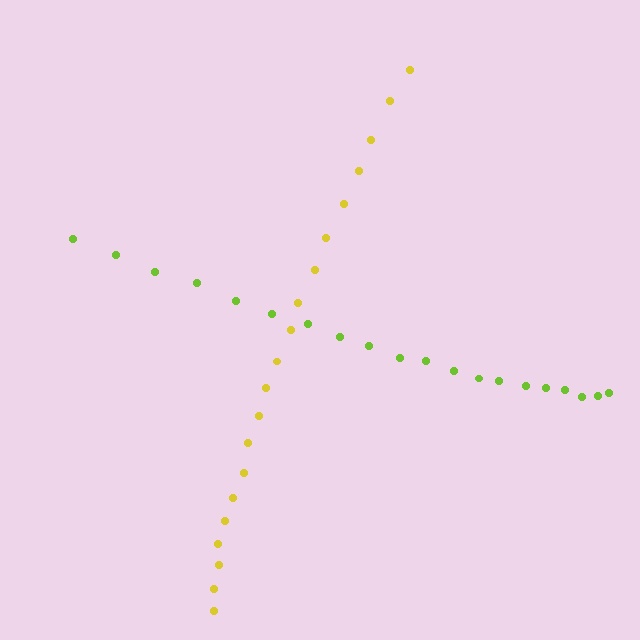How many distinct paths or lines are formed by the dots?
There are 2 distinct paths.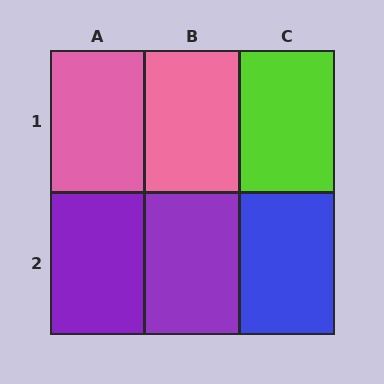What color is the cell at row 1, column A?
Pink.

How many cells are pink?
2 cells are pink.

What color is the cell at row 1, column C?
Lime.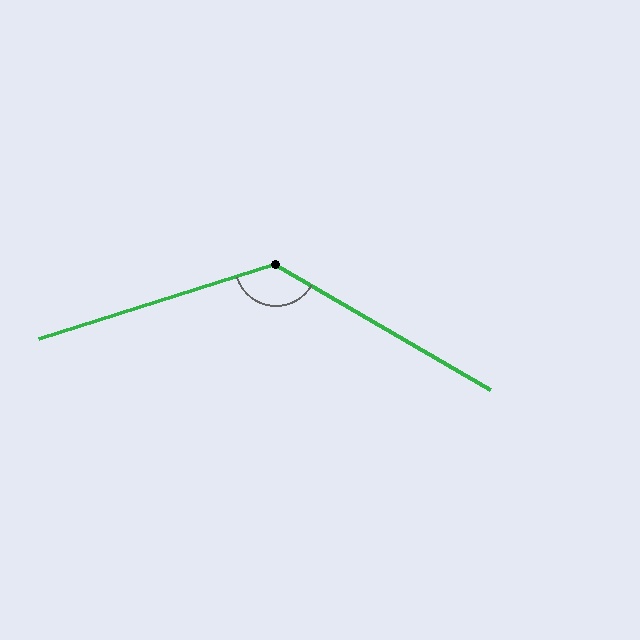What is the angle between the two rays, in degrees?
Approximately 132 degrees.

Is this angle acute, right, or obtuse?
It is obtuse.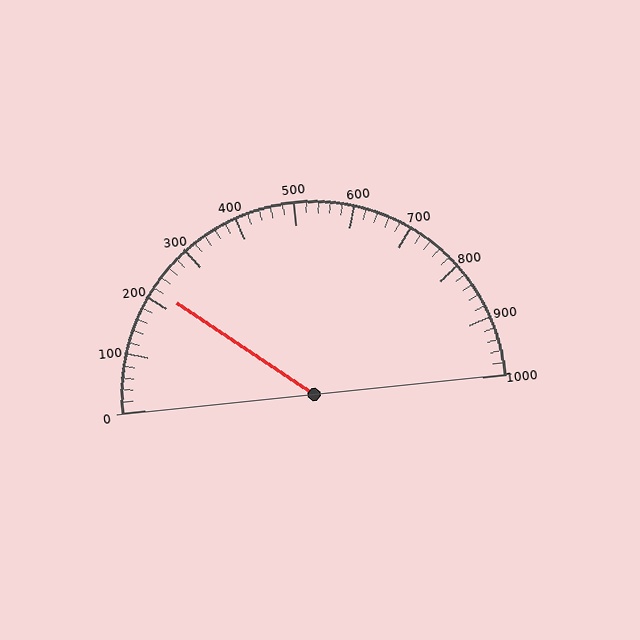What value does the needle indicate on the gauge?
The needle indicates approximately 220.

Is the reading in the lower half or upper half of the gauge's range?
The reading is in the lower half of the range (0 to 1000).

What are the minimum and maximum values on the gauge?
The gauge ranges from 0 to 1000.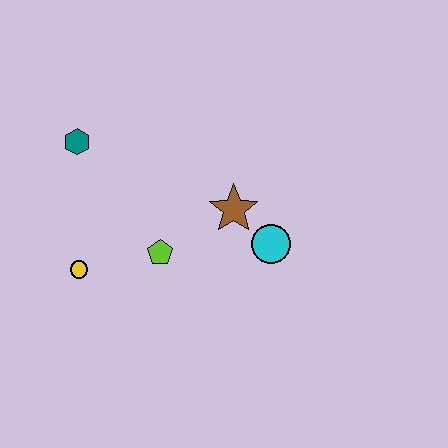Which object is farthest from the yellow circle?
The cyan circle is farthest from the yellow circle.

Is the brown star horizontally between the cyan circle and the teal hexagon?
Yes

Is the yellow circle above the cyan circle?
No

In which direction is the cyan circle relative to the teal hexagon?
The cyan circle is to the right of the teal hexagon.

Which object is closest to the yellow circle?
The lime pentagon is closest to the yellow circle.